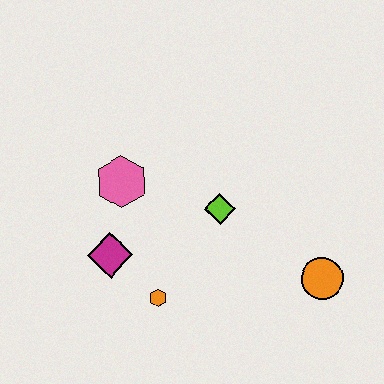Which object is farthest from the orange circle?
The pink hexagon is farthest from the orange circle.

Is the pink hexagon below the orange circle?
No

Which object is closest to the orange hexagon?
The magenta diamond is closest to the orange hexagon.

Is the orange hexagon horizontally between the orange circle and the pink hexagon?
Yes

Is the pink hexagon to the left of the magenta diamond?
No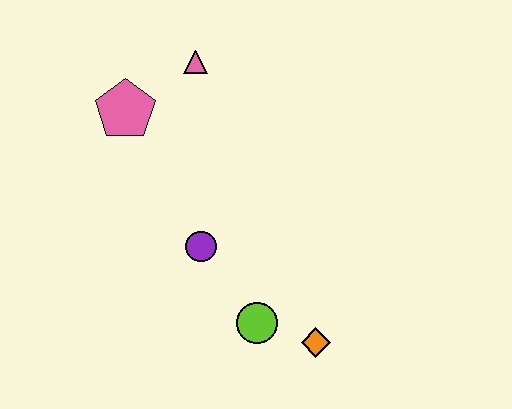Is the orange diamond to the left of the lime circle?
No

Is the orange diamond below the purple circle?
Yes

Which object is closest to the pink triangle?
The pink pentagon is closest to the pink triangle.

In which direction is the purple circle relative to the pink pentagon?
The purple circle is below the pink pentagon.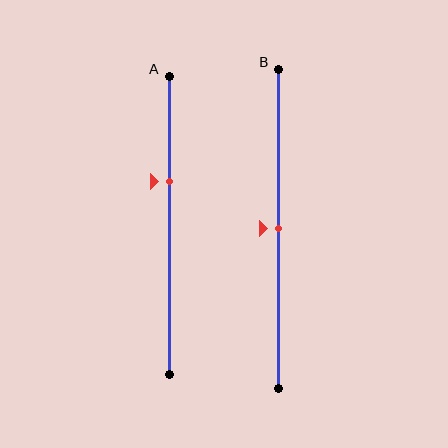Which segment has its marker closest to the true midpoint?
Segment B has its marker closest to the true midpoint.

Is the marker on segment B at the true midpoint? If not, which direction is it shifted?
Yes, the marker on segment B is at the true midpoint.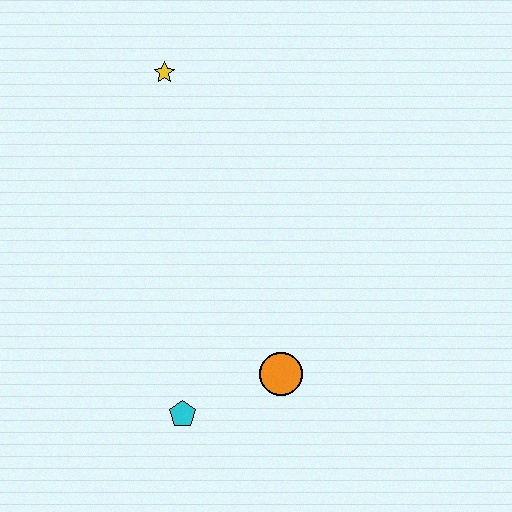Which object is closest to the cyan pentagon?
The orange circle is closest to the cyan pentagon.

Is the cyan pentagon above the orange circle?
No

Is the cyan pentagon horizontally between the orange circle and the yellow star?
Yes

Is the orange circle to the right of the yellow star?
Yes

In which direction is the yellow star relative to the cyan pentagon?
The yellow star is above the cyan pentagon.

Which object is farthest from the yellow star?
The cyan pentagon is farthest from the yellow star.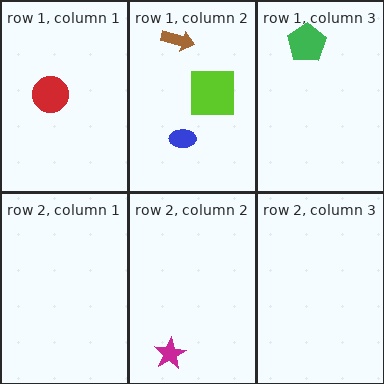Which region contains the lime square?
The row 1, column 2 region.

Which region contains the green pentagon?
The row 1, column 3 region.